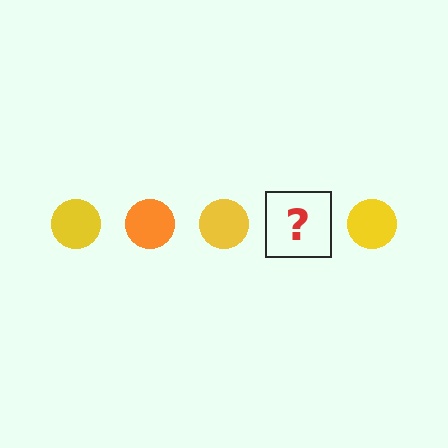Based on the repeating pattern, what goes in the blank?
The blank should be an orange circle.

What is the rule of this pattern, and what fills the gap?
The rule is that the pattern cycles through yellow, orange circles. The gap should be filled with an orange circle.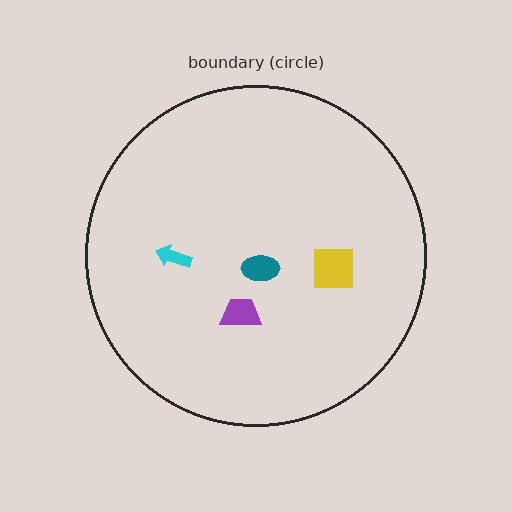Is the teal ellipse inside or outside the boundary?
Inside.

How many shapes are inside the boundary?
4 inside, 0 outside.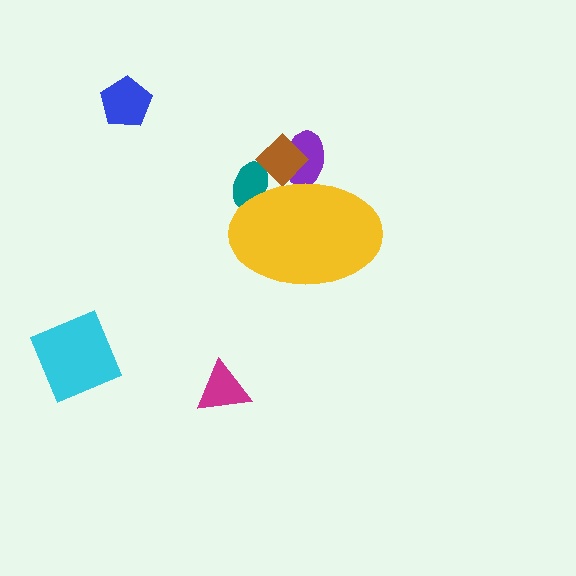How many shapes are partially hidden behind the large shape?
3 shapes are partially hidden.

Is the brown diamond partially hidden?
Yes, the brown diamond is partially hidden behind the yellow ellipse.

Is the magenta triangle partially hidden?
No, the magenta triangle is fully visible.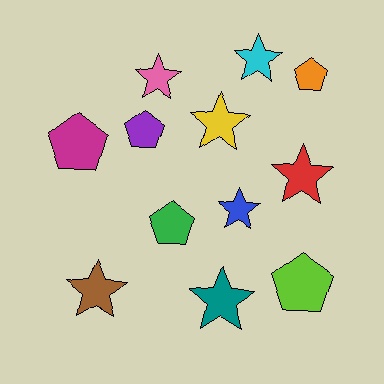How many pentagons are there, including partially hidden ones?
There are 5 pentagons.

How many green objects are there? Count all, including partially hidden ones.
There is 1 green object.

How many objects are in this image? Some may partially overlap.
There are 12 objects.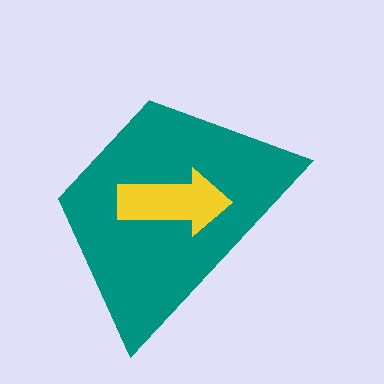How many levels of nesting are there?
2.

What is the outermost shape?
The teal trapezoid.